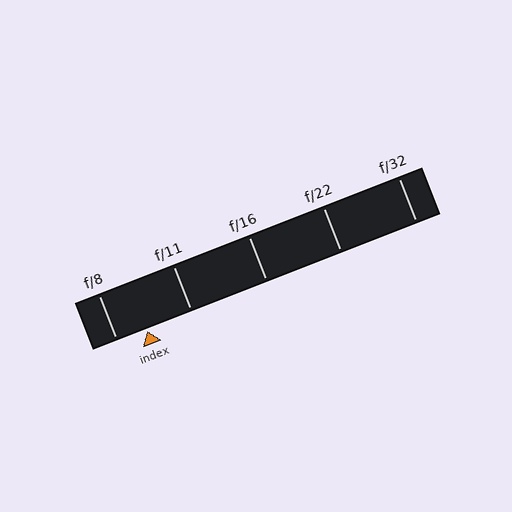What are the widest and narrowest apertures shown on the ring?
The widest aperture shown is f/8 and the narrowest is f/32.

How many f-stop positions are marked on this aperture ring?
There are 5 f-stop positions marked.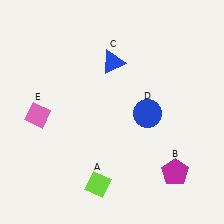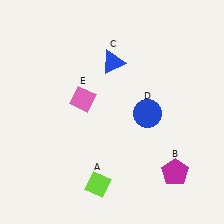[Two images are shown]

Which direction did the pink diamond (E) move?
The pink diamond (E) moved right.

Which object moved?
The pink diamond (E) moved right.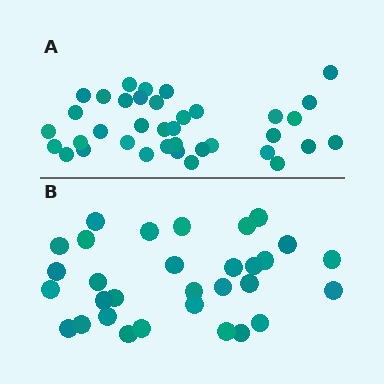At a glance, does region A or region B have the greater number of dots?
Region A (the top region) has more dots.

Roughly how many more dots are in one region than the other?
Region A has about 6 more dots than region B.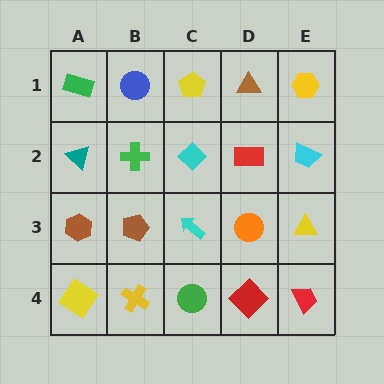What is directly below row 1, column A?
A teal triangle.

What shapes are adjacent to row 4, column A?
A brown hexagon (row 3, column A), a yellow cross (row 4, column B).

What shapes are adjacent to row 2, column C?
A yellow pentagon (row 1, column C), a cyan arrow (row 3, column C), a green cross (row 2, column B), a red rectangle (row 2, column D).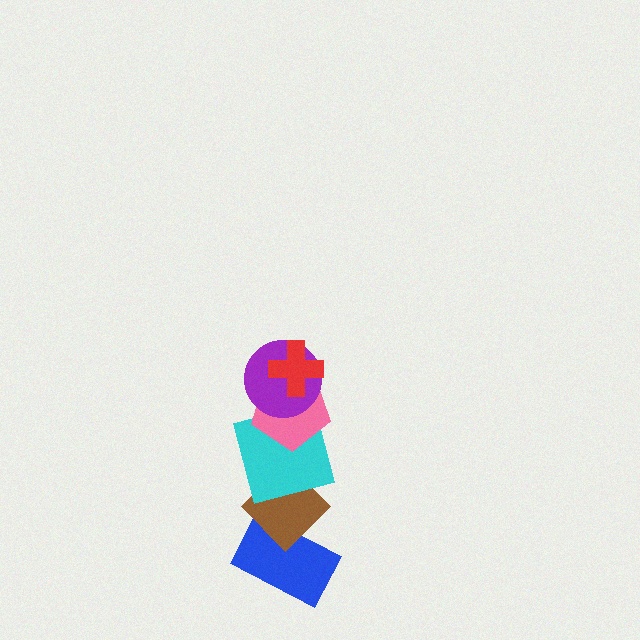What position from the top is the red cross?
The red cross is 1st from the top.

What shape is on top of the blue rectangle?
The brown diamond is on top of the blue rectangle.